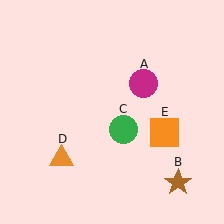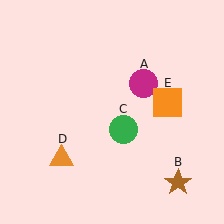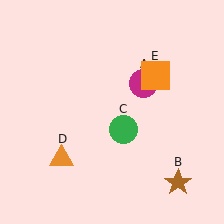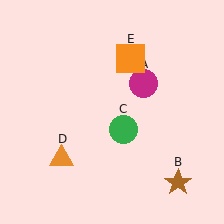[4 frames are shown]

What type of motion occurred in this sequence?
The orange square (object E) rotated counterclockwise around the center of the scene.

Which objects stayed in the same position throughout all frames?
Magenta circle (object A) and brown star (object B) and green circle (object C) and orange triangle (object D) remained stationary.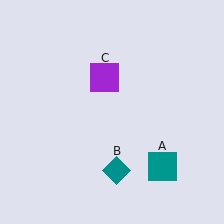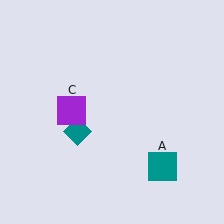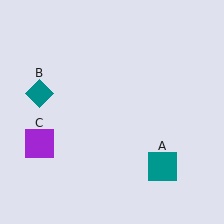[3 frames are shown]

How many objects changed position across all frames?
2 objects changed position: teal diamond (object B), purple square (object C).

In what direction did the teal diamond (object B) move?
The teal diamond (object B) moved up and to the left.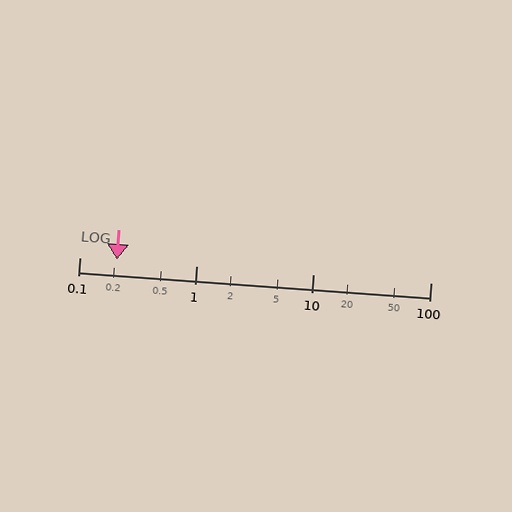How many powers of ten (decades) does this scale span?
The scale spans 3 decades, from 0.1 to 100.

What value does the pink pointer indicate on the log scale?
The pointer indicates approximately 0.21.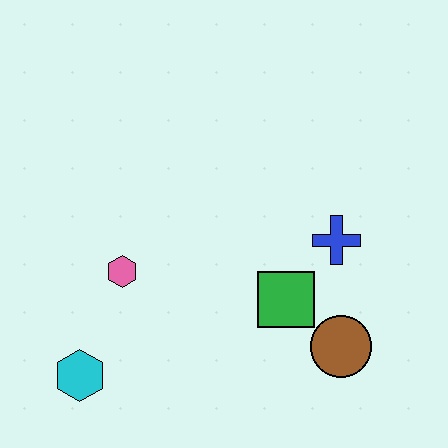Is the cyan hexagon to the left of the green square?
Yes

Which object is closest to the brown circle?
The green square is closest to the brown circle.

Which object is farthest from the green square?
The cyan hexagon is farthest from the green square.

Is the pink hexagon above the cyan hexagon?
Yes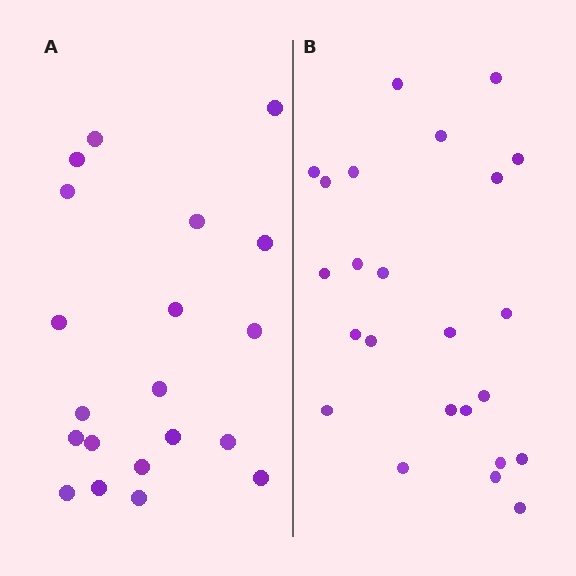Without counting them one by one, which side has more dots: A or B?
Region B (the right region) has more dots.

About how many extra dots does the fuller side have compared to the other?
Region B has about 4 more dots than region A.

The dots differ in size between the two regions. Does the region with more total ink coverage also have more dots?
No. Region A has more total ink coverage because its dots are larger, but region B actually contains more individual dots. Total area can be misleading — the number of items is what matters here.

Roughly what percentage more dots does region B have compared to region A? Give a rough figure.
About 20% more.